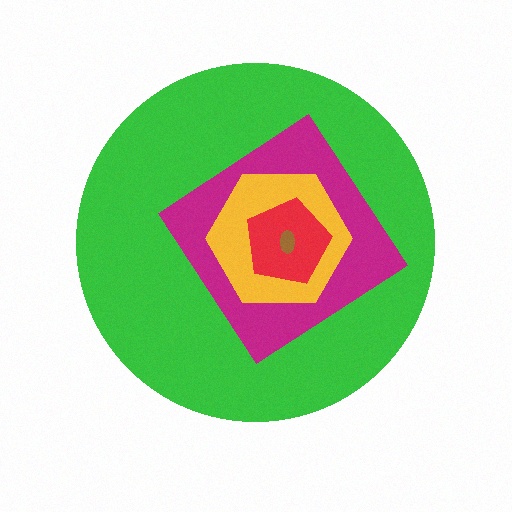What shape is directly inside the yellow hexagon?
The red pentagon.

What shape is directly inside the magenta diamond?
The yellow hexagon.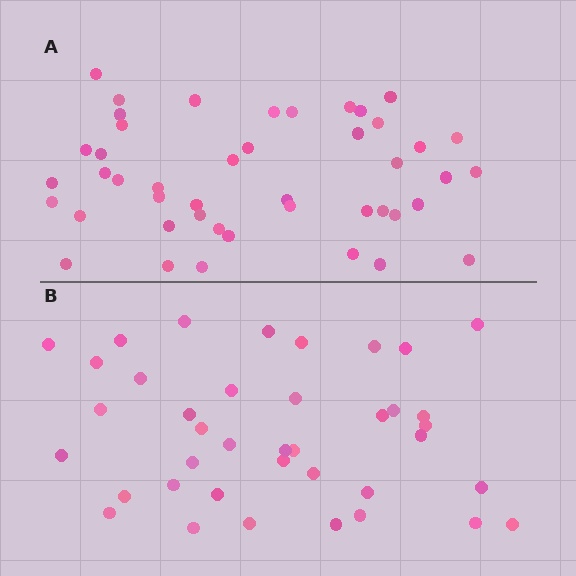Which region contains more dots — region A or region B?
Region A (the top region) has more dots.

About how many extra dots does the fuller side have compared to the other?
Region A has about 6 more dots than region B.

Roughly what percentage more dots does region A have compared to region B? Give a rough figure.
About 15% more.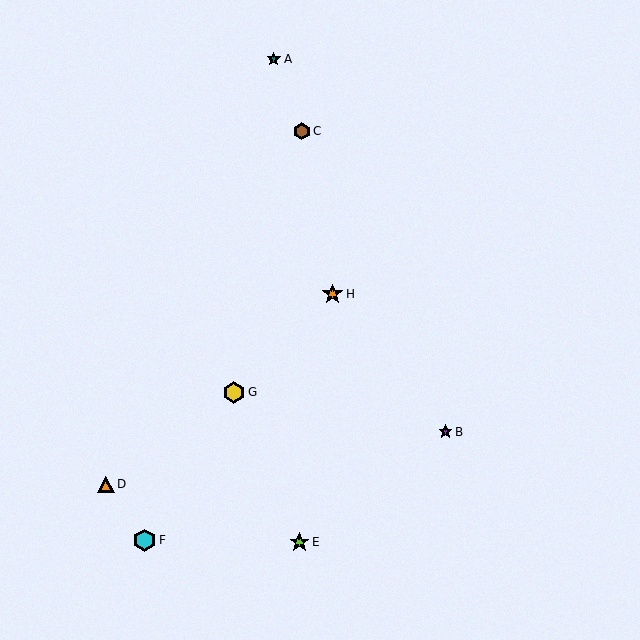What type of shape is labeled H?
Shape H is an orange star.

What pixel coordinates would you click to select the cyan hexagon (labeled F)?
Click at (145, 540) to select the cyan hexagon F.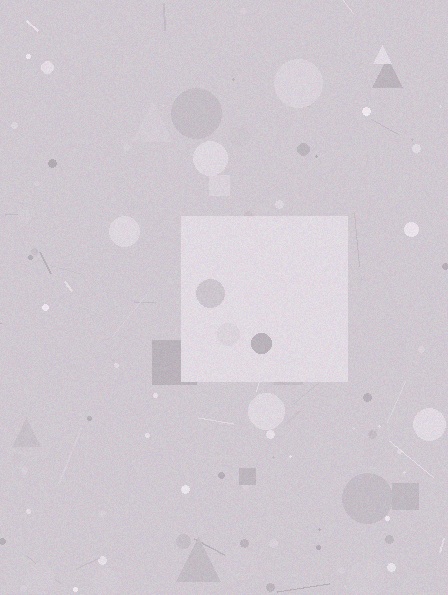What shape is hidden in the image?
A square is hidden in the image.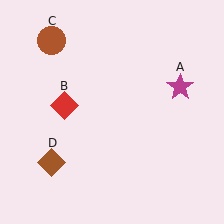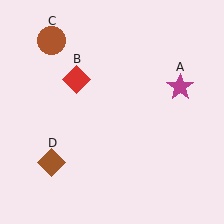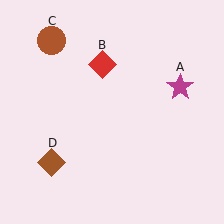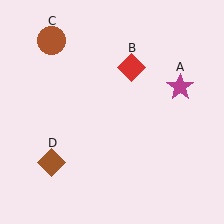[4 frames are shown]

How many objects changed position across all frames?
1 object changed position: red diamond (object B).